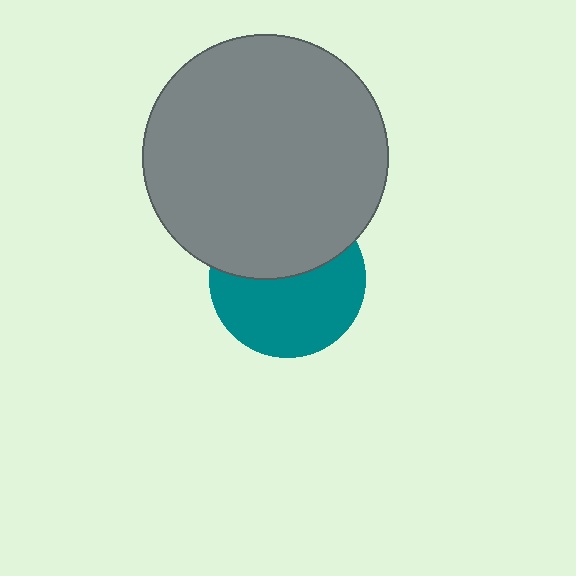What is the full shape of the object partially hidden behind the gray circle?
The partially hidden object is a teal circle.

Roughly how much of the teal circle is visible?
About half of it is visible (roughly 58%).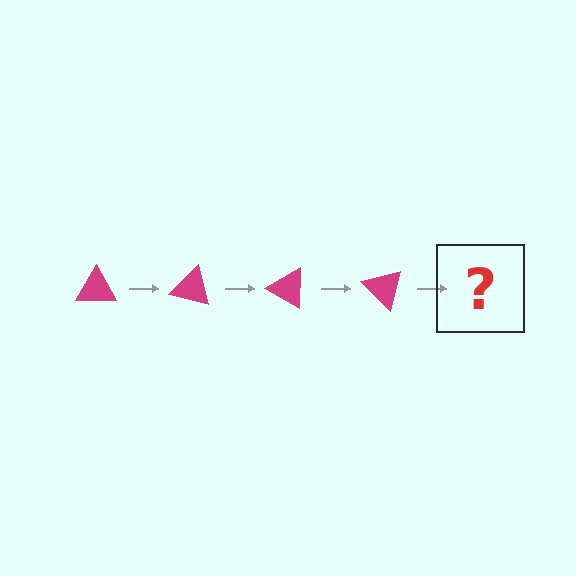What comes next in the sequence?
The next element should be a magenta triangle rotated 60 degrees.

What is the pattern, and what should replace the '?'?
The pattern is that the triangle rotates 15 degrees each step. The '?' should be a magenta triangle rotated 60 degrees.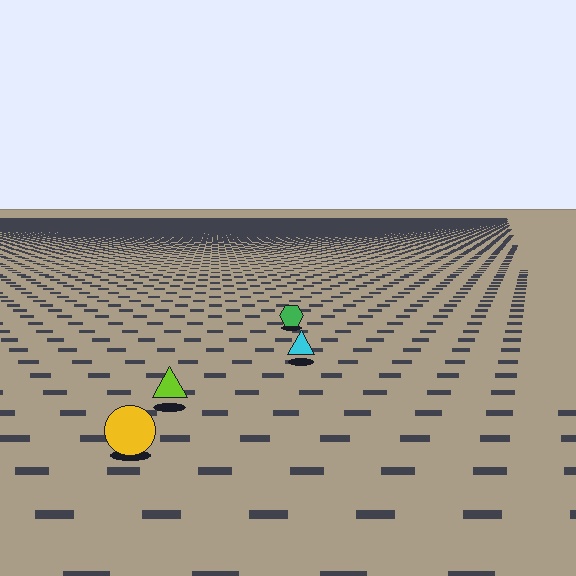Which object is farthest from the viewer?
The green hexagon is farthest from the viewer. It appears smaller and the ground texture around it is denser.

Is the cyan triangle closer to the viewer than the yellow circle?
No. The yellow circle is closer — you can tell from the texture gradient: the ground texture is coarser near it.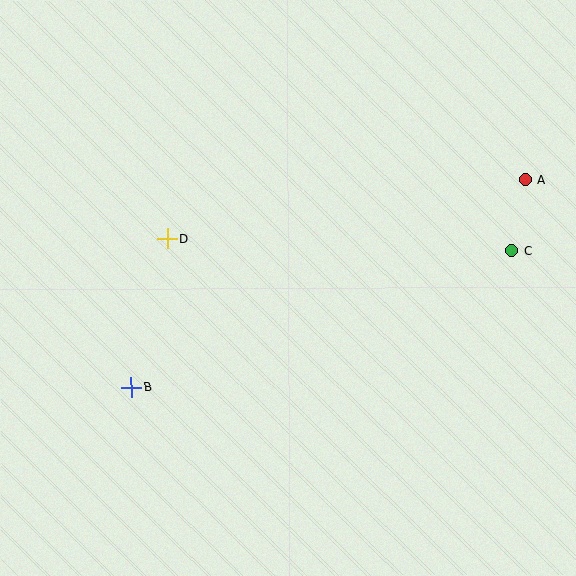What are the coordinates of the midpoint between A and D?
The midpoint between A and D is at (346, 209).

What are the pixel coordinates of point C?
Point C is at (511, 251).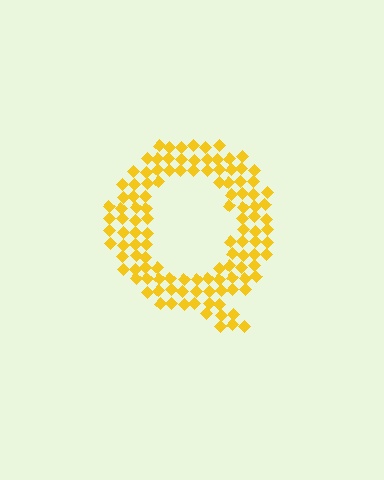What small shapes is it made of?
It is made of small diamonds.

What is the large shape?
The large shape is the letter Q.